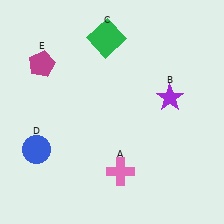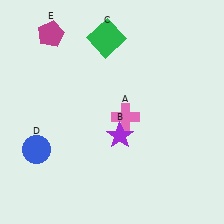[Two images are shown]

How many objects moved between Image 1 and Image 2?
3 objects moved between the two images.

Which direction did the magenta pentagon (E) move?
The magenta pentagon (E) moved up.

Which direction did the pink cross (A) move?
The pink cross (A) moved up.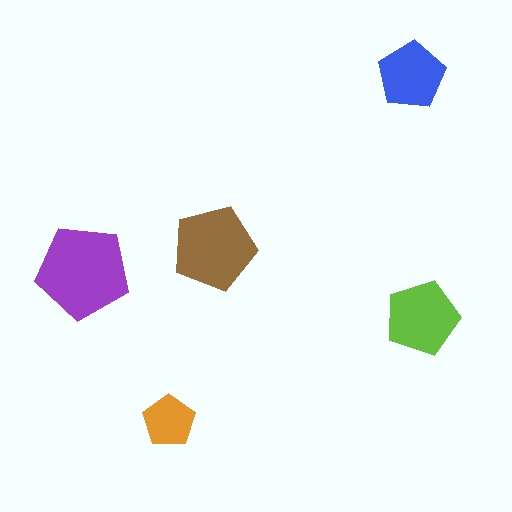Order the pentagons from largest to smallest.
the purple one, the brown one, the lime one, the blue one, the orange one.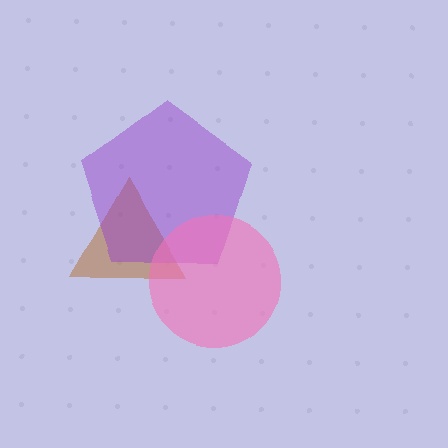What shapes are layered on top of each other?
The layered shapes are: a brown triangle, a purple pentagon, a pink circle.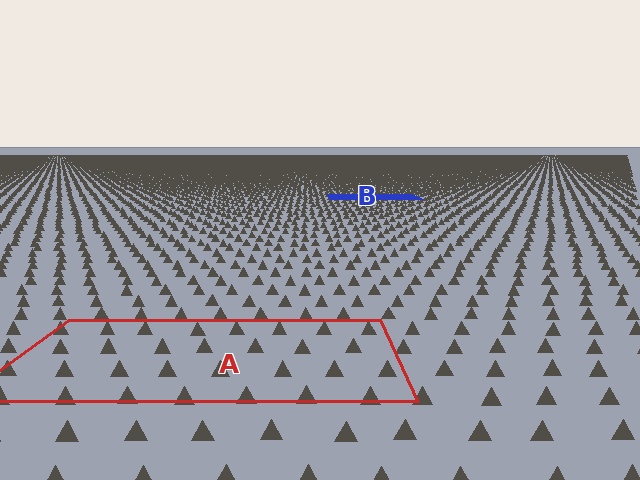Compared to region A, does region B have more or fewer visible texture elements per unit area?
Region B has more texture elements per unit area — they are packed more densely because it is farther away.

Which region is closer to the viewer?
Region A is closer. The texture elements there are larger and more spread out.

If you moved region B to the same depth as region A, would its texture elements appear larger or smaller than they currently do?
They would appear larger. At a closer depth, the same texture elements are projected at a bigger on-screen size.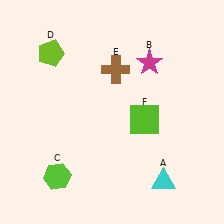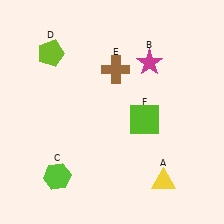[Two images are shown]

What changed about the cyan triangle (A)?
In Image 1, A is cyan. In Image 2, it changed to yellow.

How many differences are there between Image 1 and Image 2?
There is 1 difference between the two images.